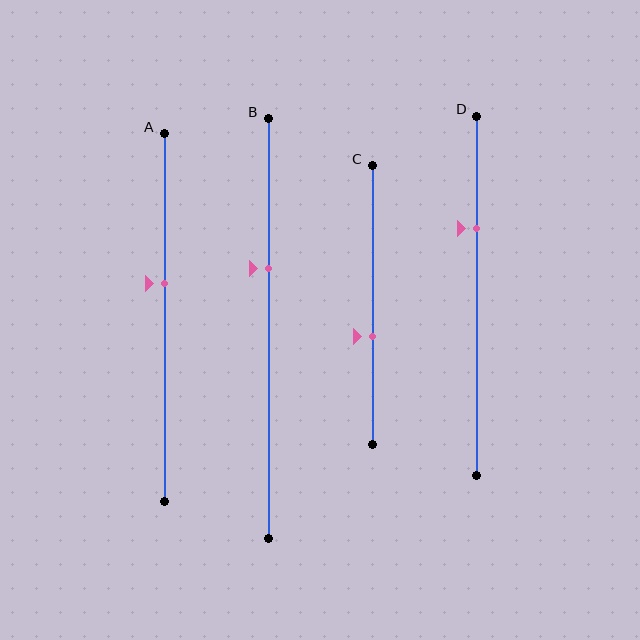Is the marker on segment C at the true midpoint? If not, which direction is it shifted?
No, the marker on segment C is shifted downward by about 11% of the segment length.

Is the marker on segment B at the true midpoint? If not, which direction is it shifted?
No, the marker on segment B is shifted upward by about 14% of the segment length.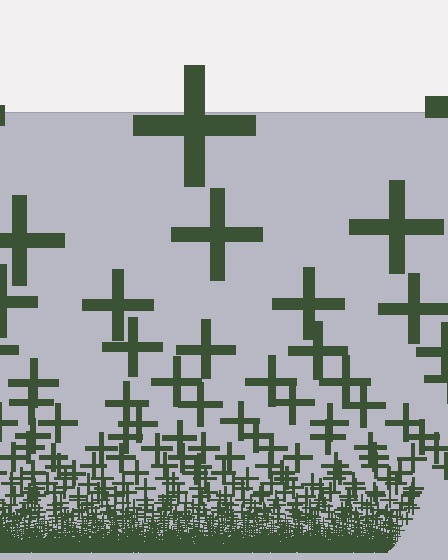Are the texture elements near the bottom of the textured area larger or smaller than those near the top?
Smaller. The gradient is inverted — elements near the bottom are smaller and denser.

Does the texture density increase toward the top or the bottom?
Density increases toward the bottom.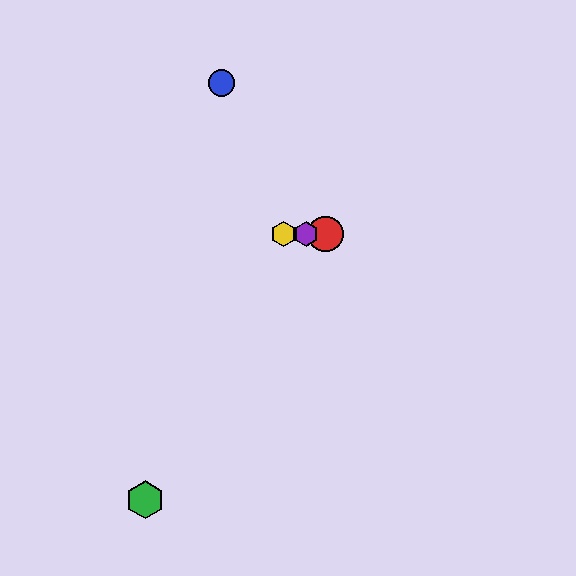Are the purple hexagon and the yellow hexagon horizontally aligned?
Yes, both are at y≈234.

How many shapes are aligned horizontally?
3 shapes (the red circle, the yellow hexagon, the purple hexagon) are aligned horizontally.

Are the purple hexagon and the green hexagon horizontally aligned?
No, the purple hexagon is at y≈234 and the green hexagon is at y≈500.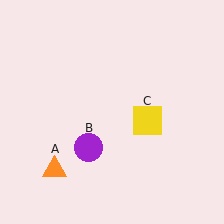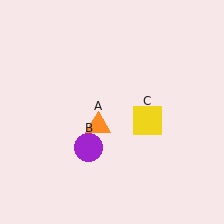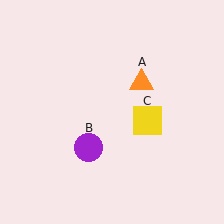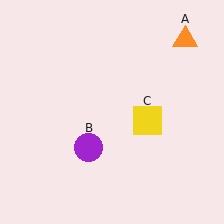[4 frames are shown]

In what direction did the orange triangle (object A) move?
The orange triangle (object A) moved up and to the right.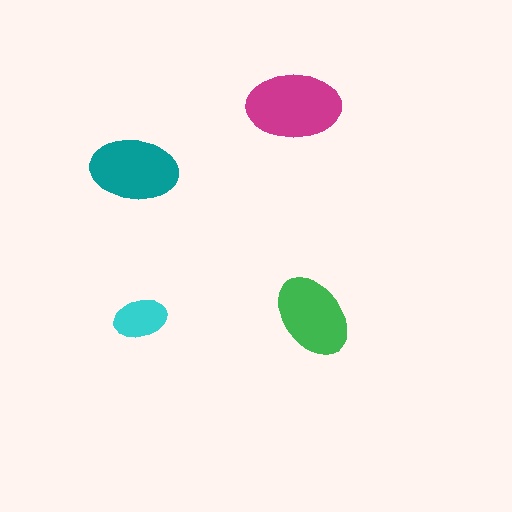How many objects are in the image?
There are 4 objects in the image.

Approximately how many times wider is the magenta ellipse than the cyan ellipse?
About 2 times wider.